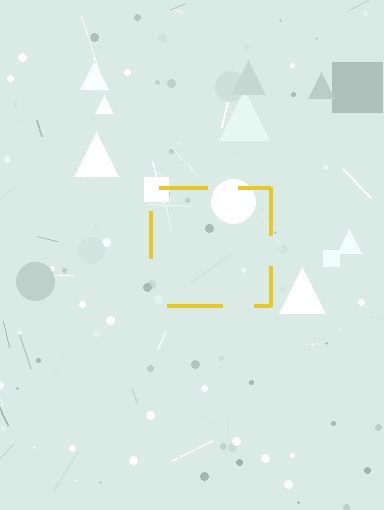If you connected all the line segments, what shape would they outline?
They would outline a square.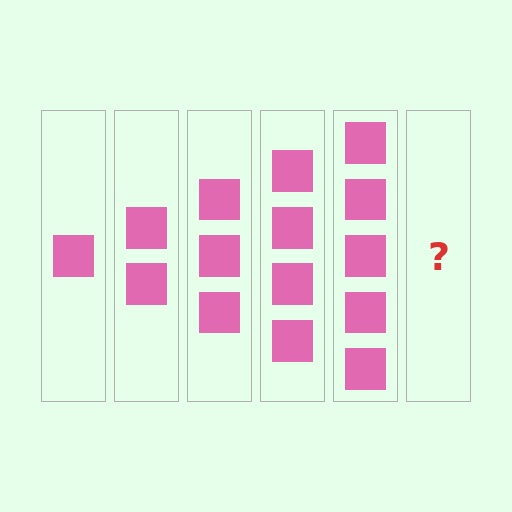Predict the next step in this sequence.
The next step is 6 squares.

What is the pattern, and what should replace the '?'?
The pattern is that each step adds one more square. The '?' should be 6 squares.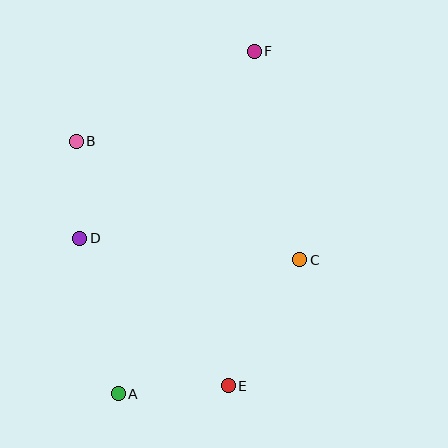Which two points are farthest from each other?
Points A and F are farthest from each other.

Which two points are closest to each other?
Points B and D are closest to each other.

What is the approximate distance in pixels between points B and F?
The distance between B and F is approximately 199 pixels.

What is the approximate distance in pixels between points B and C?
The distance between B and C is approximately 252 pixels.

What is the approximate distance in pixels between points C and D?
The distance between C and D is approximately 221 pixels.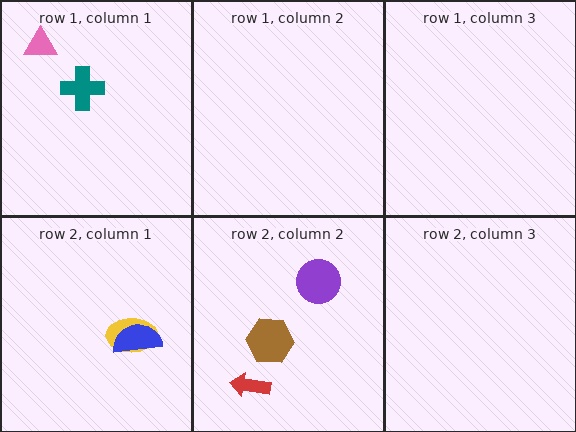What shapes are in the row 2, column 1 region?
The yellow ellipse, the blue semicircle.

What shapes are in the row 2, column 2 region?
The brown hexagon, the purple circle, the red arrow.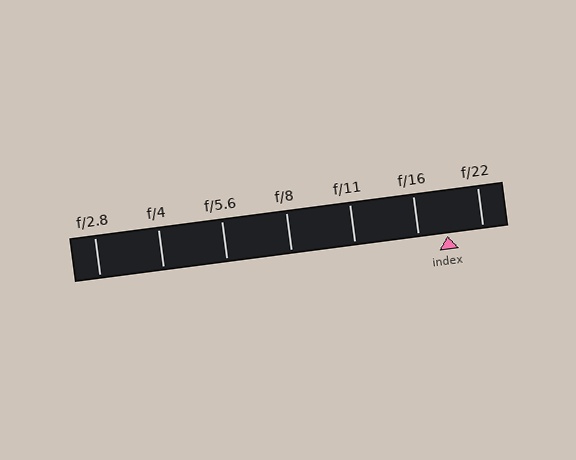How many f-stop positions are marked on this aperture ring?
There are 7 f-stop positions marked.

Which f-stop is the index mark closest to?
The index mark is closest to f/16.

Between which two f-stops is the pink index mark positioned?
The index mark is between f/16 and f/22.